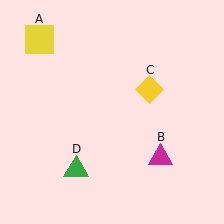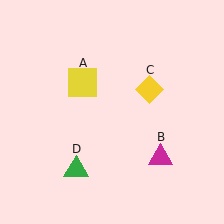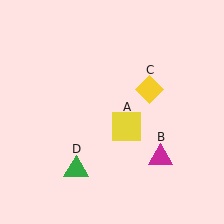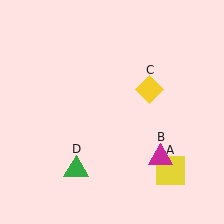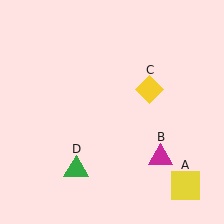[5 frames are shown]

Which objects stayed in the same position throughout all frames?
Magenta triangle (object B) and yellow diamond (object C) and green triangle (object D) remained stationary.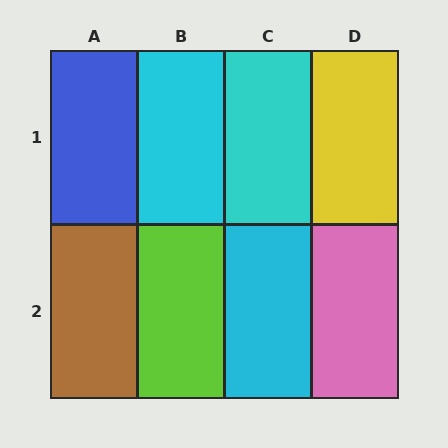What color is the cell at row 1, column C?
Cyan.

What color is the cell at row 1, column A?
Blue.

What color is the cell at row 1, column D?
Yellow.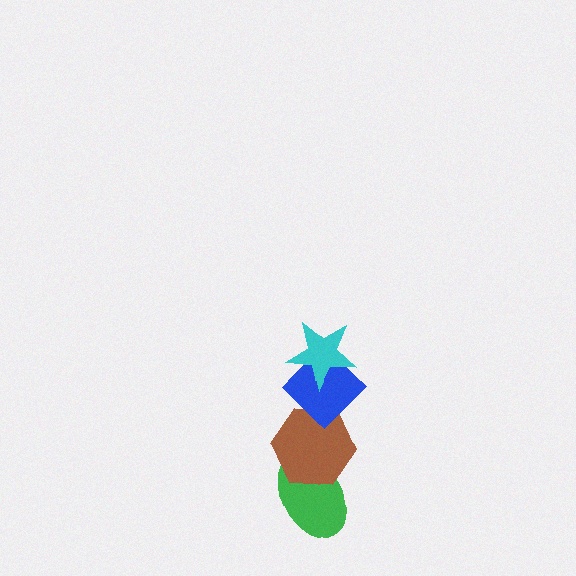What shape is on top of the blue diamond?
The cyan star is on top of the blue diamond.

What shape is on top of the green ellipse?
The brown hexagon is on top of the green ellipse.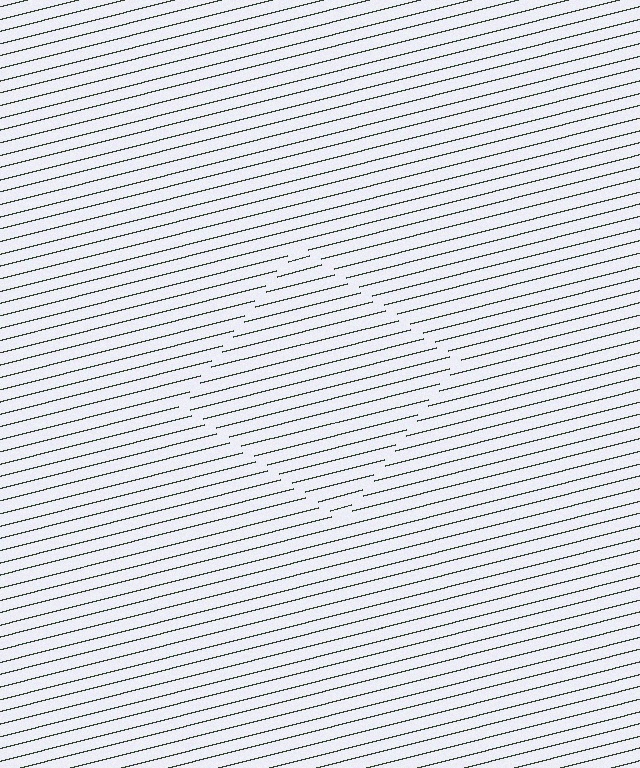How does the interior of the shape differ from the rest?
The interior of the shape contains the same grating, shifted by half a period — the contour is defined by the phase discontinuity where line-ends from the inner and outer gratings abut.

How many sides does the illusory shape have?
4 sides — the line-ends trace a square.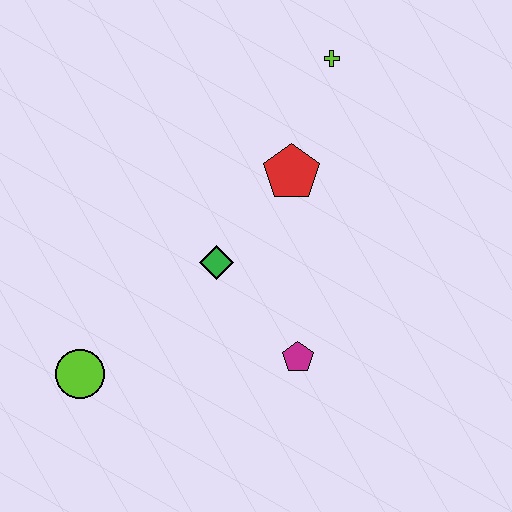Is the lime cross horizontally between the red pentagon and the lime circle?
No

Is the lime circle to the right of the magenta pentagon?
No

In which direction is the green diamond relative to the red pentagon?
The green diamond is below the red pentagon.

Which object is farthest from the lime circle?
The lime cross is farthest from the lime circle.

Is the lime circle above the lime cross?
No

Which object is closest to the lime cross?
The red pentagon is closest to the lime cross.